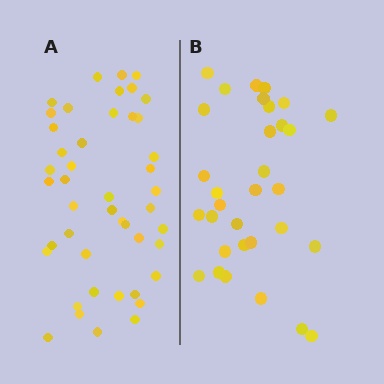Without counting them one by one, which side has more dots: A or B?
Region A (the left region) has more dots.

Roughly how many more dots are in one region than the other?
Region A has approximately 15 more dots than region B.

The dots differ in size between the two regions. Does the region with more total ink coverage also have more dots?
No. Region B has more total ink coverage because its dots are larger, but region A actually contains more individual dots. Total area can be misleading — the number of items is what matters here.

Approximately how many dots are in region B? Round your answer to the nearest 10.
About 30 dots. (The exact count is 32, which rounds to 30.)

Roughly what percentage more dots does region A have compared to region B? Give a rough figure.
About 40% more.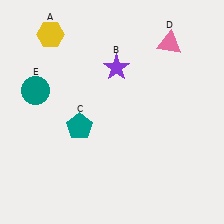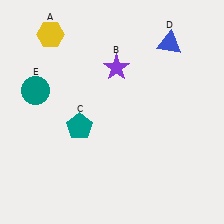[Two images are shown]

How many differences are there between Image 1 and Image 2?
There is 1 difference between the two images.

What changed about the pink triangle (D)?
In Image 1, D is pink. In Image 2, it changed to blue.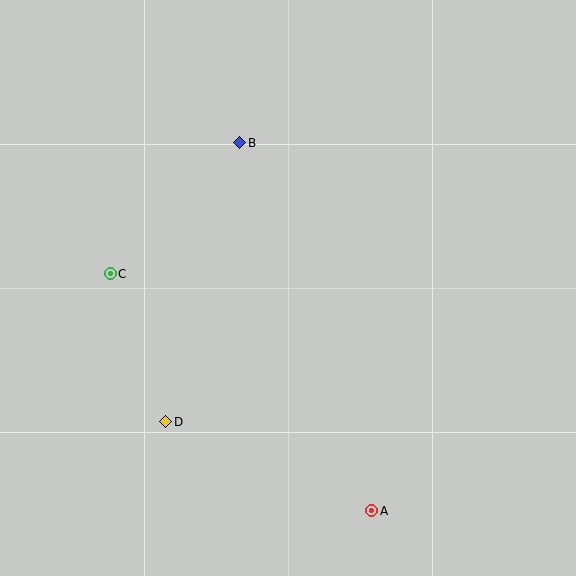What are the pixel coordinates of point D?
Point D is at (166, 422).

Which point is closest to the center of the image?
Point B at (240, 143) is closest to the center.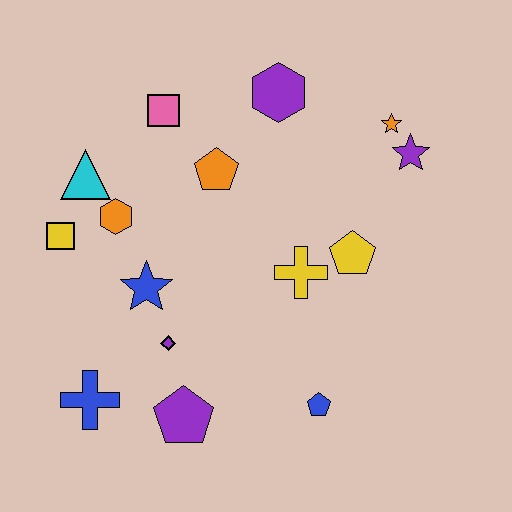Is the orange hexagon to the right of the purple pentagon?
No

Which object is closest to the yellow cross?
The yellow pentagon is closest to the yellow cross.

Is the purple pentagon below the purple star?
Yes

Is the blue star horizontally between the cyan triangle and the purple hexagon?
Yes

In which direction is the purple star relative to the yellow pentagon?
The purple star is above the yellow pentagon.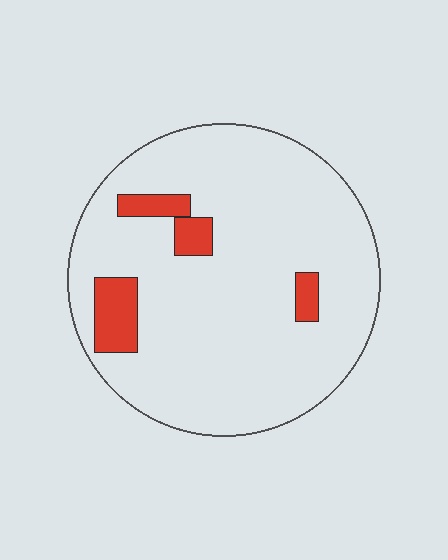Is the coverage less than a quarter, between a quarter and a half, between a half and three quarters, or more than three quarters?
Less than a quarter.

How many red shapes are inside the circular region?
4.